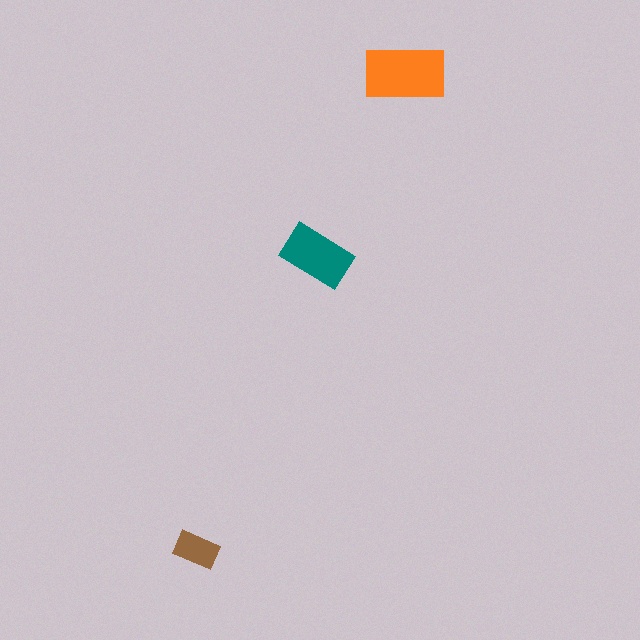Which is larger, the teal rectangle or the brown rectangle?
The teal one.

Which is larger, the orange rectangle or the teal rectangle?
The orange one.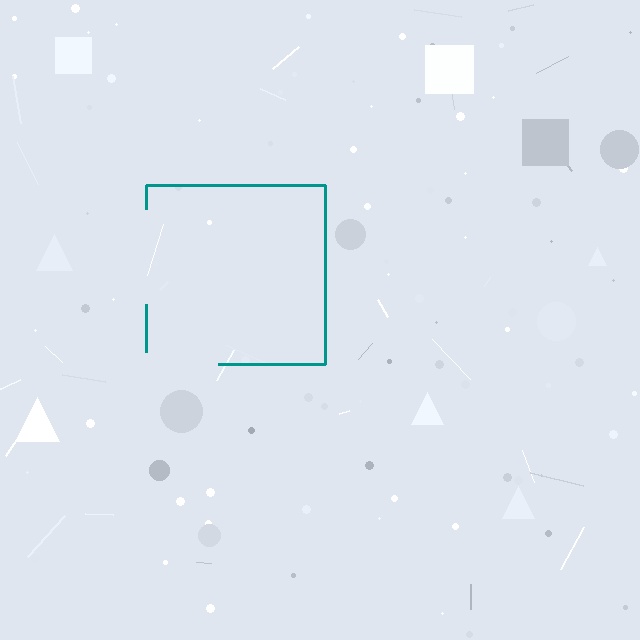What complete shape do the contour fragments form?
The contour fragments form a square.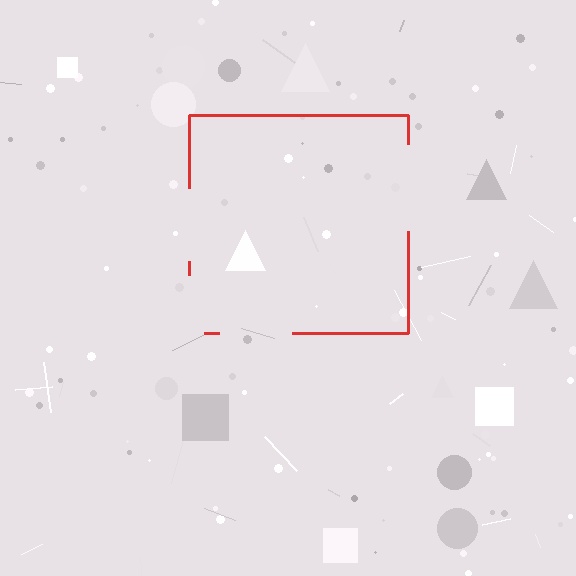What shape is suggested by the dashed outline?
The dashed outline suggests a square.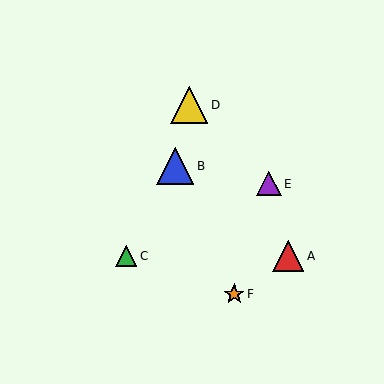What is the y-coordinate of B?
Object B is at y≈166.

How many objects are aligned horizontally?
2 objects (A, C) are aligned horizontally.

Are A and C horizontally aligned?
Yes, both are at y≈256.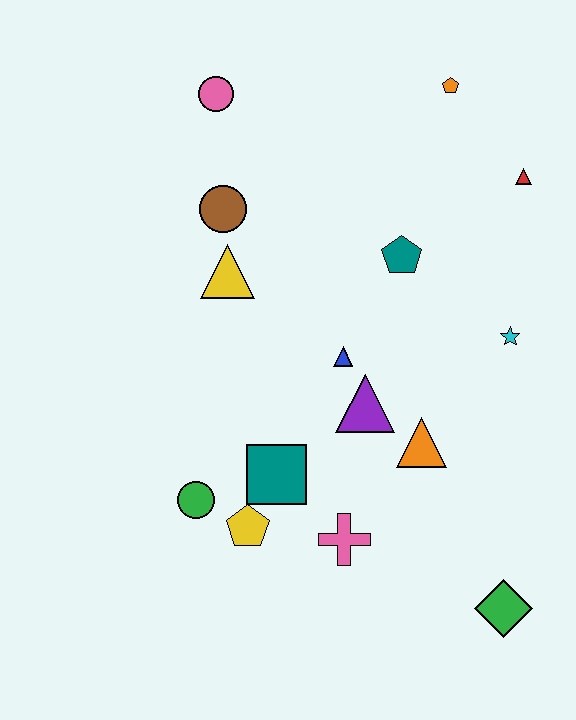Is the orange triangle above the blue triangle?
No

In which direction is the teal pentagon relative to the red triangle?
The teal pentagon is to the left of the red triangle.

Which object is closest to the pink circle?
The brown circle is closest to the pink circle.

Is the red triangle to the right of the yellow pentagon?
Yes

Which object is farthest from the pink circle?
The green diamond is farthest from the pink circle.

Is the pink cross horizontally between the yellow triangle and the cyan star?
Yes